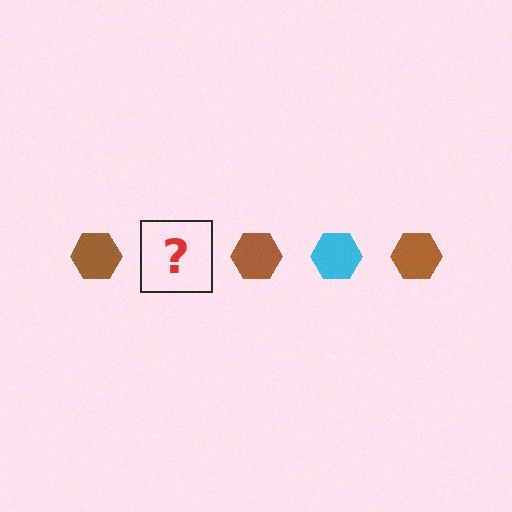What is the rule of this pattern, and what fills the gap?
The rule is that the pattern cycles through brown, cyan hexagons. The gap should be filled with a cyan hexagon.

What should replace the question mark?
The question mark should be replaced with a cyan hexagon.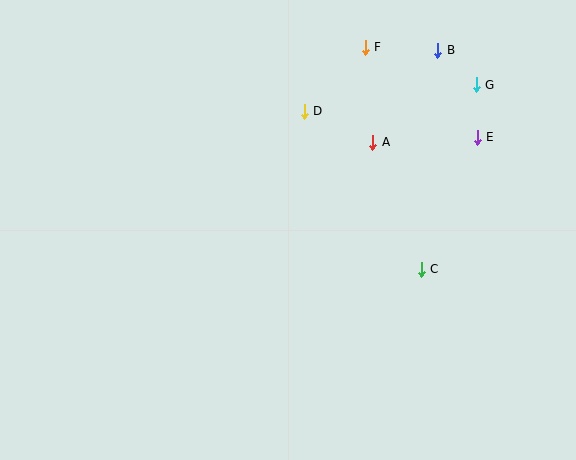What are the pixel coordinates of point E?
Point E is at (477, 137).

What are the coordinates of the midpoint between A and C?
The midpoint between A and C is at (397, 206).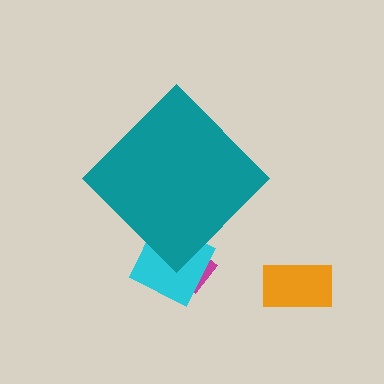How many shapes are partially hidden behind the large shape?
2 shapes are partially hidden.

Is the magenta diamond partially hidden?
Yes, the magenta diamond is partially hidden behind the teal diamond.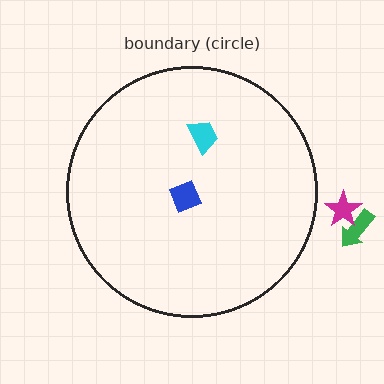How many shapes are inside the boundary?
2 inside, 2 outside.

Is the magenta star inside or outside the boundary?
Outside.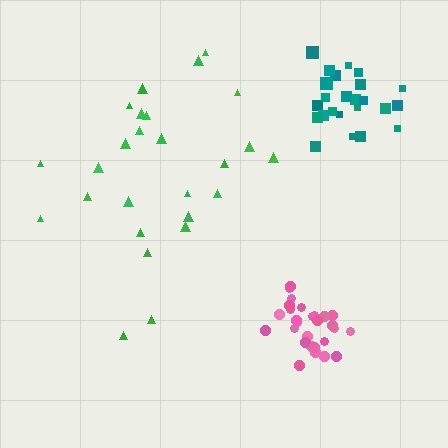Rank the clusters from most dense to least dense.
pink, teal, green.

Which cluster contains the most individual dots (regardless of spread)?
Pink (28).